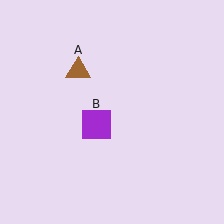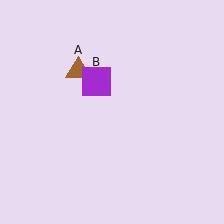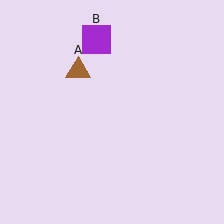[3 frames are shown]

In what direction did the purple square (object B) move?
The purple square (object B) moved up.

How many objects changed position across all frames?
1 object changed position: purple square (object B).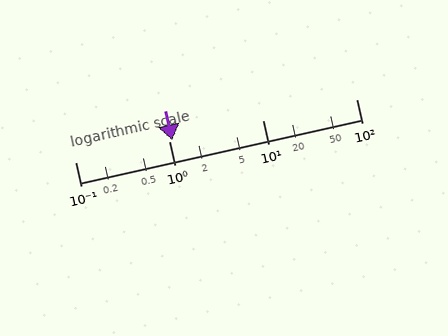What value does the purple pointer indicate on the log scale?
The pointer indicates approximately 1.1.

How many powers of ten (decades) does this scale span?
The scale spans 3 decades, from 0.1 to 100.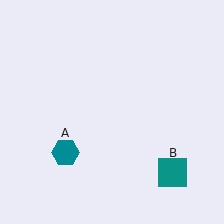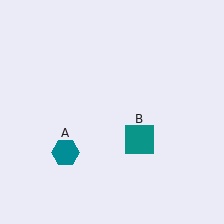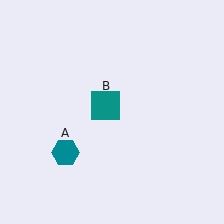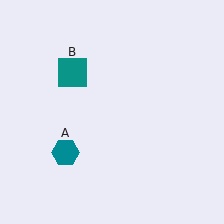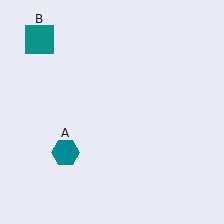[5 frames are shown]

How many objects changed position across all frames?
1 object changed position: teal square (object B).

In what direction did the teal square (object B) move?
The teal square (object B) moved up and to the left.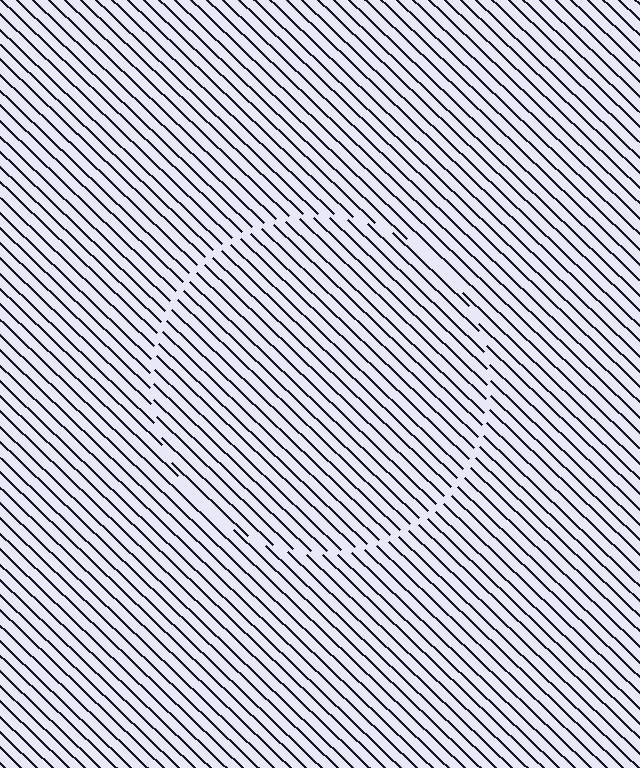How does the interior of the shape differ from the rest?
The interior of the shape contains the same grating, shifted by half a period — the contour is defined by the phase discontinuity where line-ends from the inner and outer gratings abut.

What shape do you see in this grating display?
An illusory circle. The interior of the shape contains the same grating, shifted by half a period — the contour is defined by the phase discontinuity where line-ends from the inner and outer gratings abut.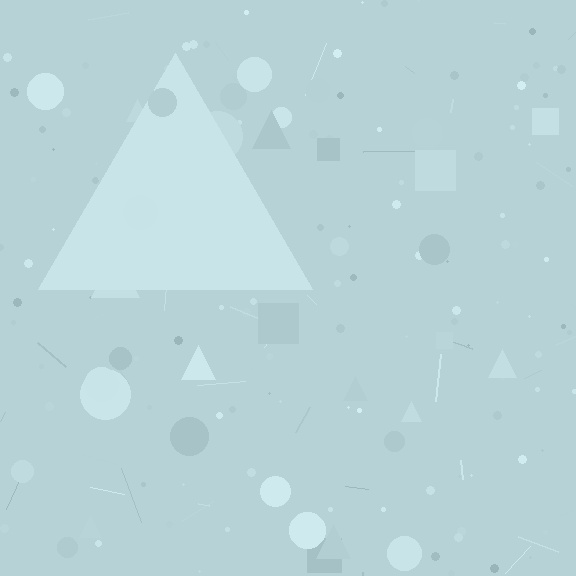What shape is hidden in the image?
A triangle is hidden in the image.